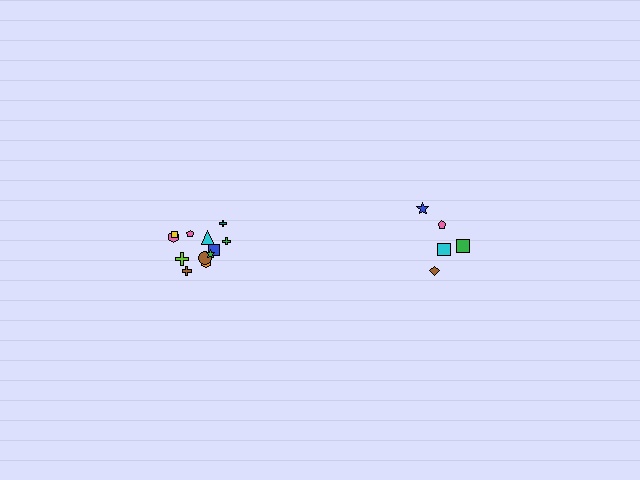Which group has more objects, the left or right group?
The left group.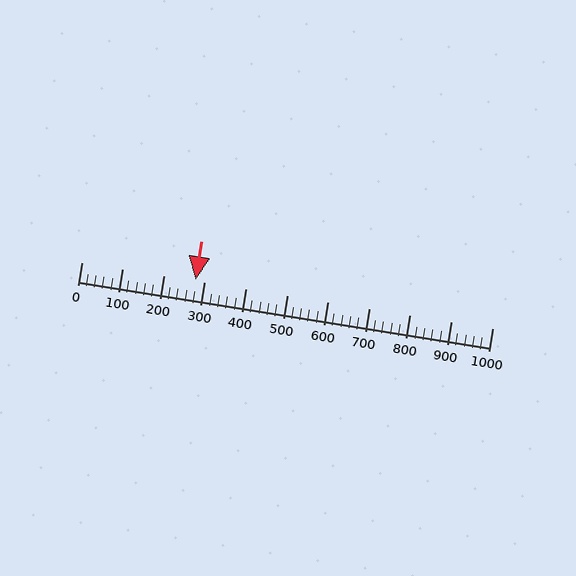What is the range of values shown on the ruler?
The ruler shows values from 0 to 1000.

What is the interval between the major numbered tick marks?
The major tick marks are spaced 100 units apart.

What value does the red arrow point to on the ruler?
The red arrow points to approximately 278.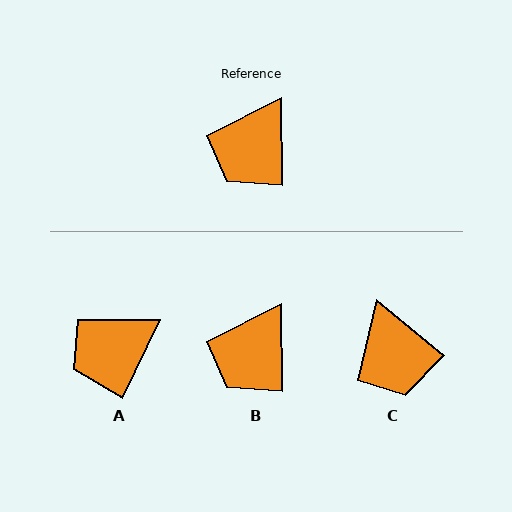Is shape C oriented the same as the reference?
No, it is off by about 49 degrees.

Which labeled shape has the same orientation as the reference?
B.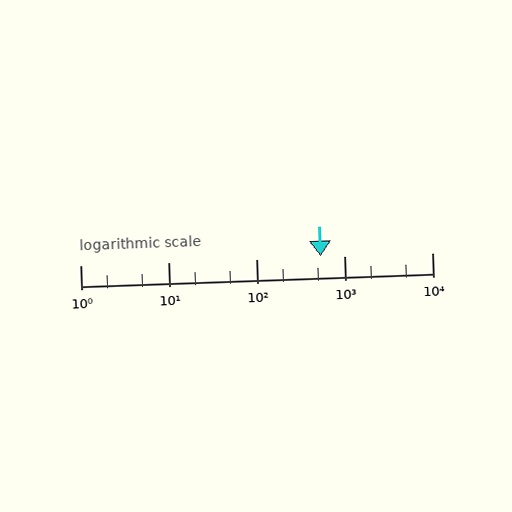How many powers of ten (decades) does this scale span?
The scale spans 4 decades, from 1 to 10000.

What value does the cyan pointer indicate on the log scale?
The pointer indicates approximately 540.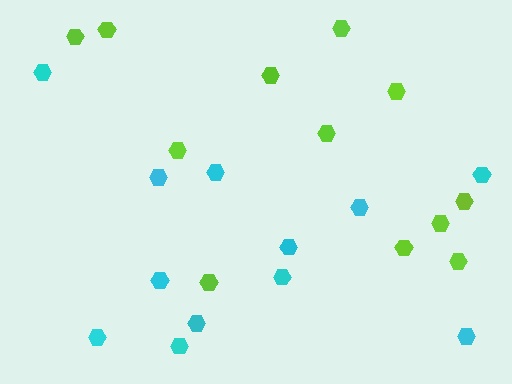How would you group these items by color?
There are 2 groups: one group of cyan hexagons (12) and one group of lime hexagons (12).